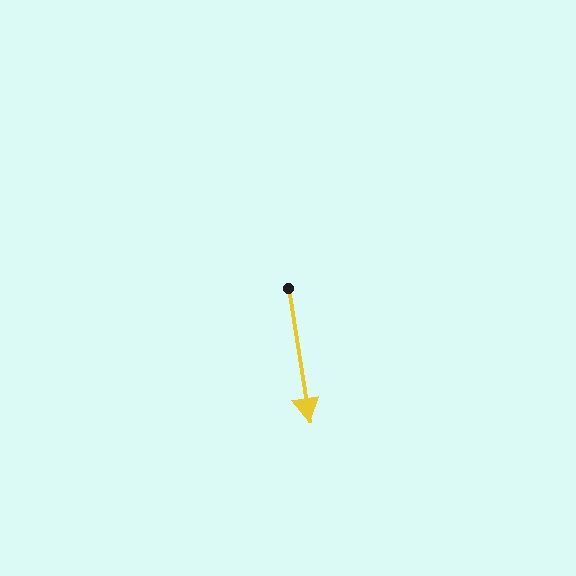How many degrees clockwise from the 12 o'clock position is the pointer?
Approximately 171 degrees.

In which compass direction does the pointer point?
South.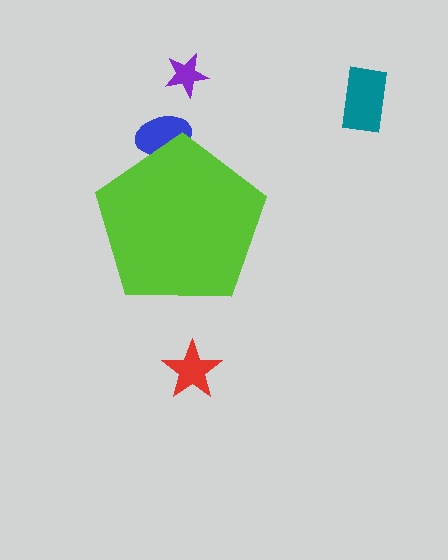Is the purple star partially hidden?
No, the purple star is fully visible.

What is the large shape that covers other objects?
A lime pentagon.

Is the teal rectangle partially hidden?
No, the teal rectangle is fully visible.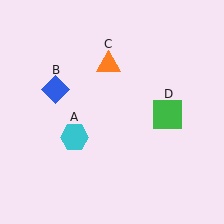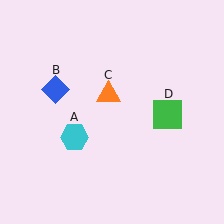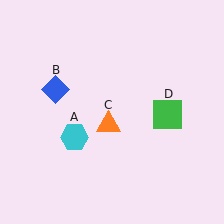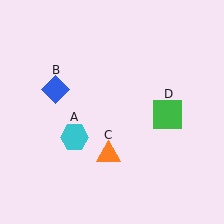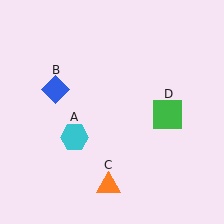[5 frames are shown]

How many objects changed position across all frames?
1 object changed position: orange triangle (object C).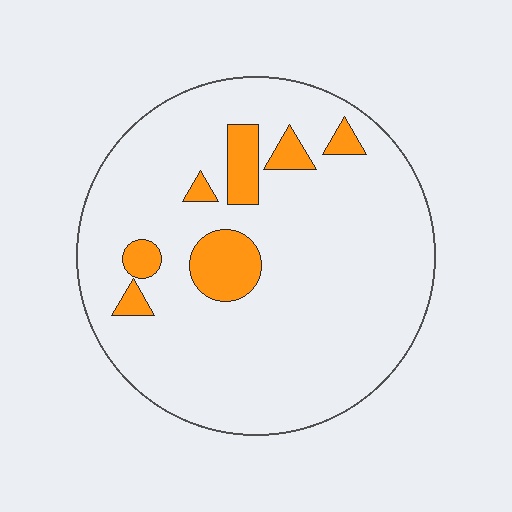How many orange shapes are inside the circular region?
7.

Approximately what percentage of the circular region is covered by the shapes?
Approximately 10%.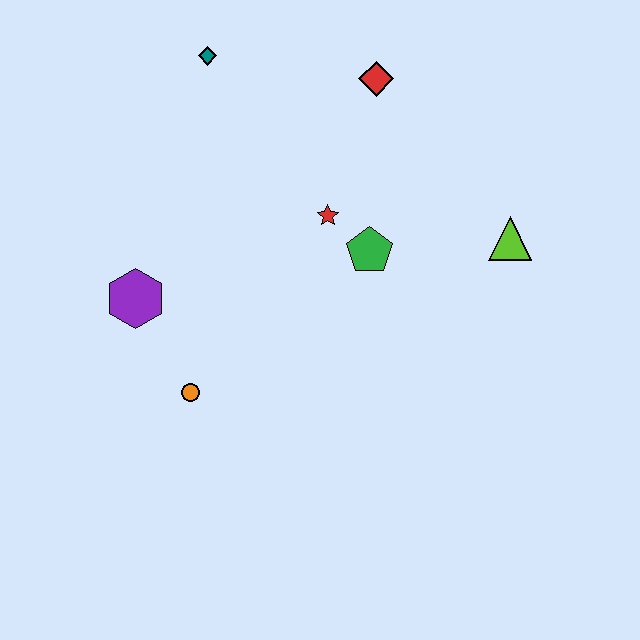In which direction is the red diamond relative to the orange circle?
The red diamond is above the orange circle.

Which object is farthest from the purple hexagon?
The lime triangle is farthest from the purple hexagon.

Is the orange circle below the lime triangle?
Yes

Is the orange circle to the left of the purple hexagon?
No